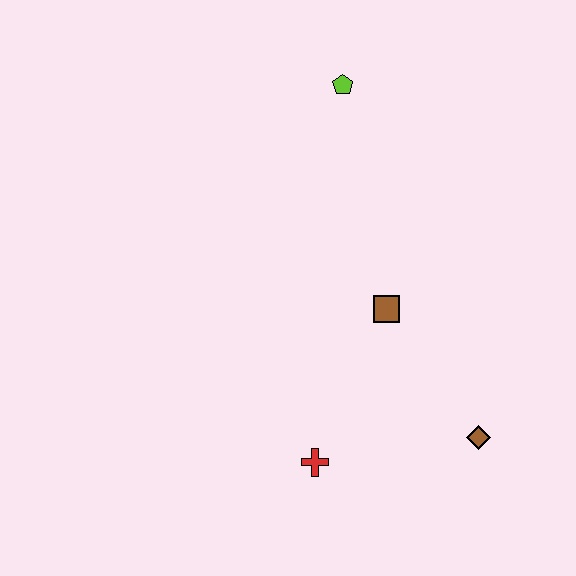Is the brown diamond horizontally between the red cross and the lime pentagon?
No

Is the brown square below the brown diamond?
No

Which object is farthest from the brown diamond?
The lime pentagon is farthest from the brown diamond.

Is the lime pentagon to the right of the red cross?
Yes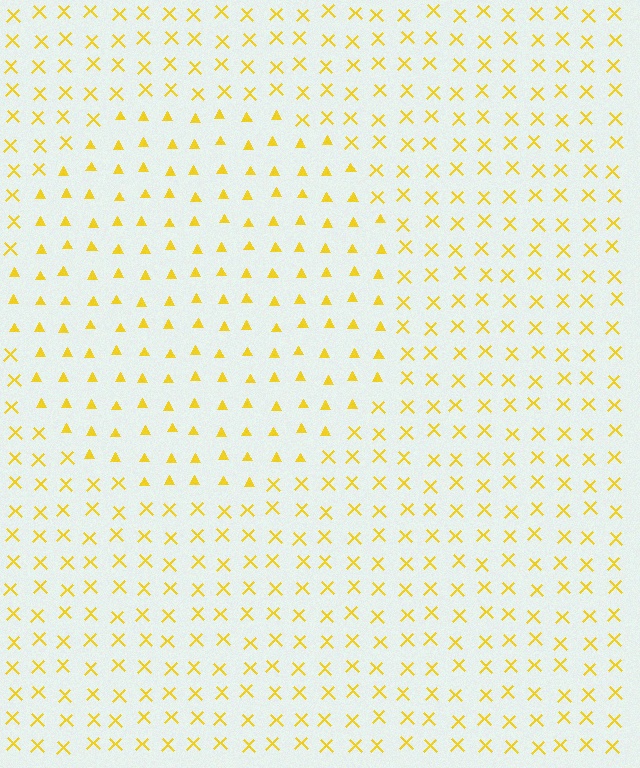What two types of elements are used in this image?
The image uses triangles inside the circle region and X marks outside it.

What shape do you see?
I see a circle.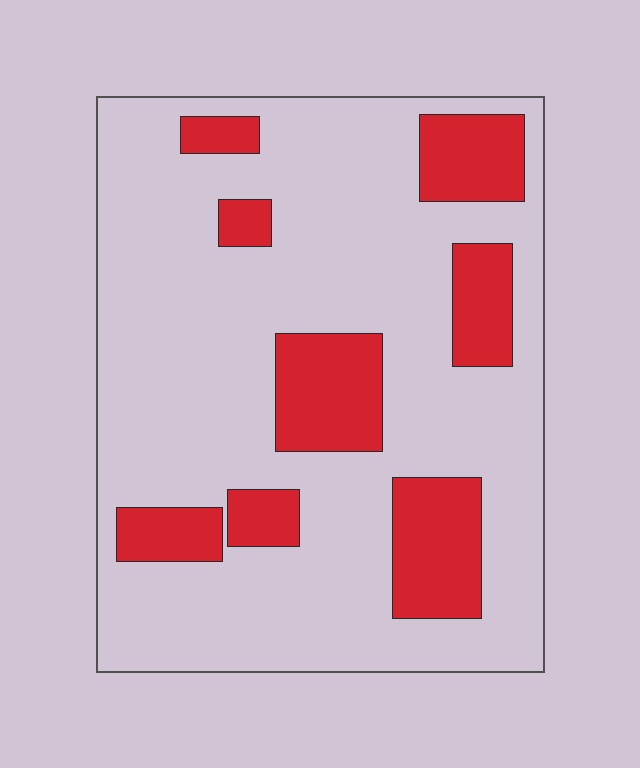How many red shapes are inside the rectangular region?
8.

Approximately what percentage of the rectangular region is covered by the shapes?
Approximately 20%.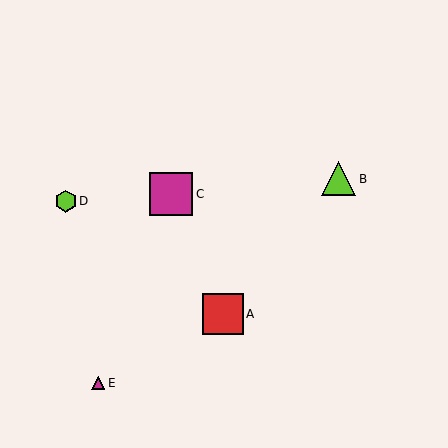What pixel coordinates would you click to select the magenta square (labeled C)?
Click at (171, 194) to select the magenta square C.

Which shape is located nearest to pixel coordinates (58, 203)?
The lime hexagon (labeled D) at (66, 201) is nearest to that location.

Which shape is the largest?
The magenta square (labeled C) is the largest.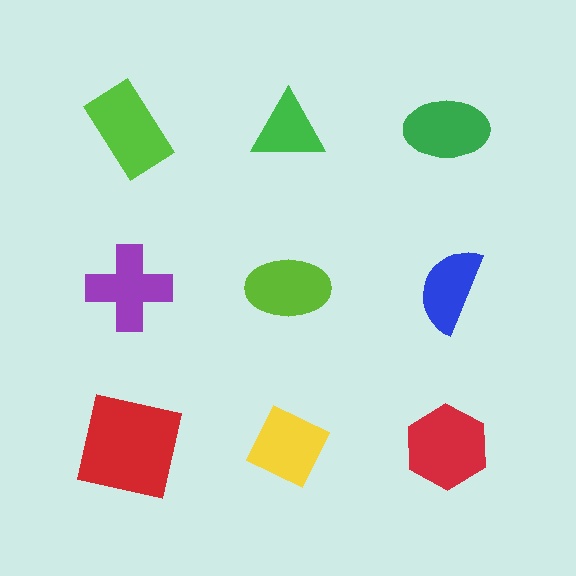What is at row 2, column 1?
A purple cross.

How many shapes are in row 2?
3 shapes.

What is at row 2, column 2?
A lime ellipse.